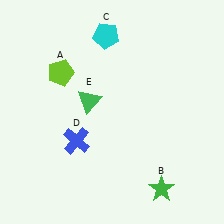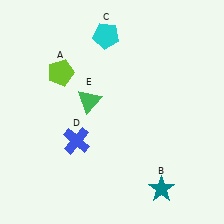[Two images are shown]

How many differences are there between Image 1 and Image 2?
There is 1 difference between the two images.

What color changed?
The star (B) changed from green in Image 1 to teal in Image 2.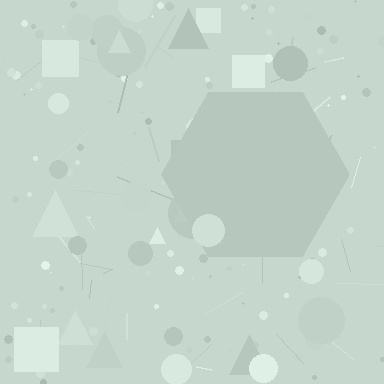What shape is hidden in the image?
A hexagon is hidden in the image.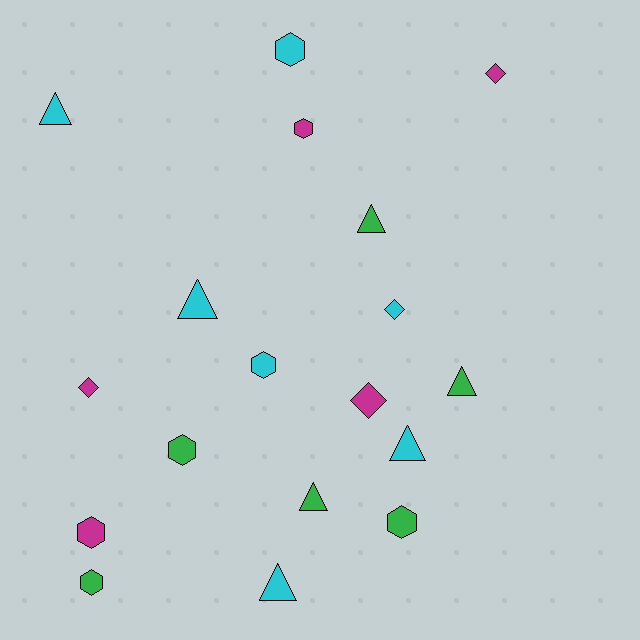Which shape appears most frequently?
Triangle, with 7 objects.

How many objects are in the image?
There are 18 objects.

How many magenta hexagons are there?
There are 2 magenta hexagons.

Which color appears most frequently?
Cyan, with 7 objects.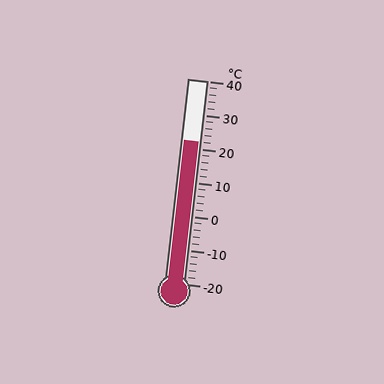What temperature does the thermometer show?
The thermometer shows approximately 22°C.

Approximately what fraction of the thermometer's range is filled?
The thermometer is filled to approximately 70% of its range.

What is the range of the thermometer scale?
The thermometer scale ranges from -20°C to 40°C.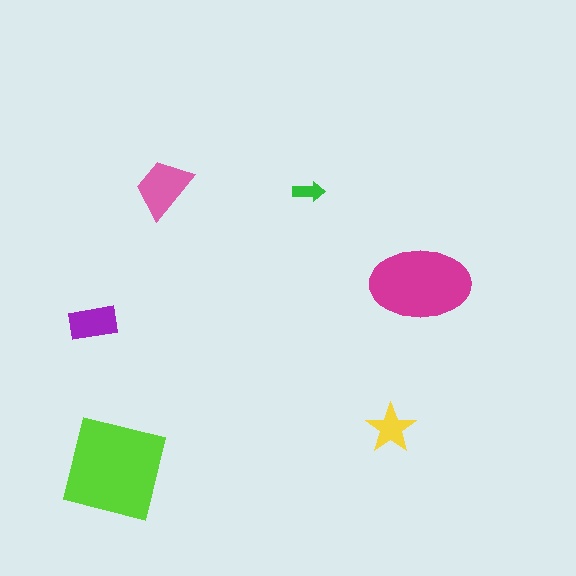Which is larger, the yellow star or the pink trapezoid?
The pink trapezoid.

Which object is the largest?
The lime square.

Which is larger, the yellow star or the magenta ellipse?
The magenta ellipse.